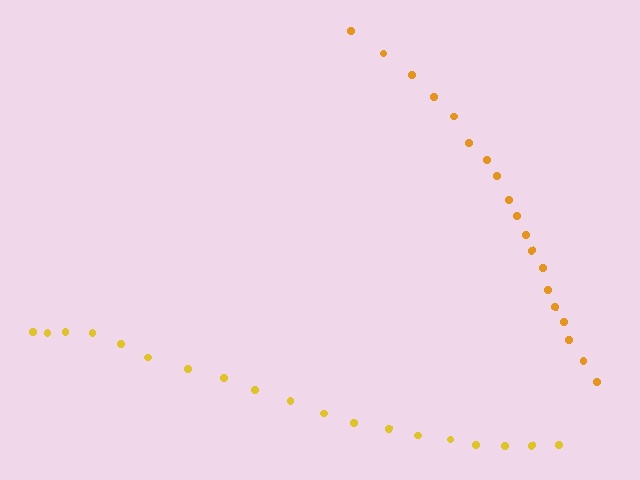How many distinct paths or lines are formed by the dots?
There are 2 distinct paths.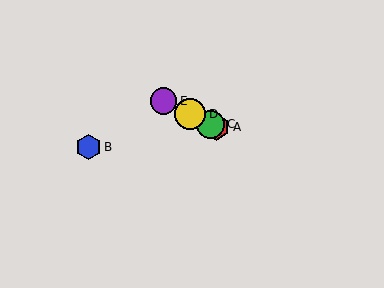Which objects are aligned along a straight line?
Objects A, C, D, E are aligned along a straight line.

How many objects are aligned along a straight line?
4 objects (A, C, D, E) are aligned along a straight line.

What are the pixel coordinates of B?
Object B is at (88, 147).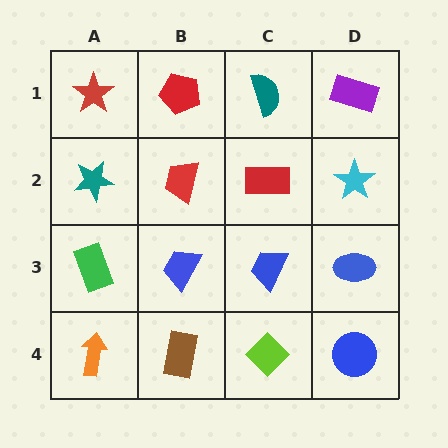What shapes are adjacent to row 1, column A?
A teal star (row 2, column A), a red pentagon (row 1, column B).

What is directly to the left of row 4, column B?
An orange arrow.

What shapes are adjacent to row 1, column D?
A cyan star (row 2, column D), a teal semicircle (row 1, column C).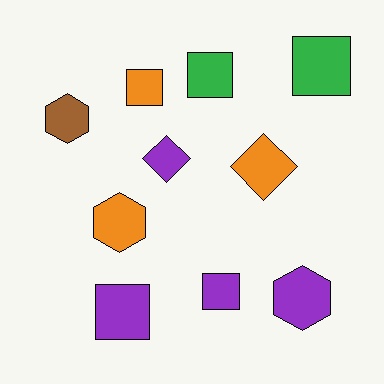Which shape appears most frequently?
Square, with 5 objects.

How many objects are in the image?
There are 10 objects.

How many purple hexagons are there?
There is 1 purple hexagon.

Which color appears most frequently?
Purple, with 4 objects.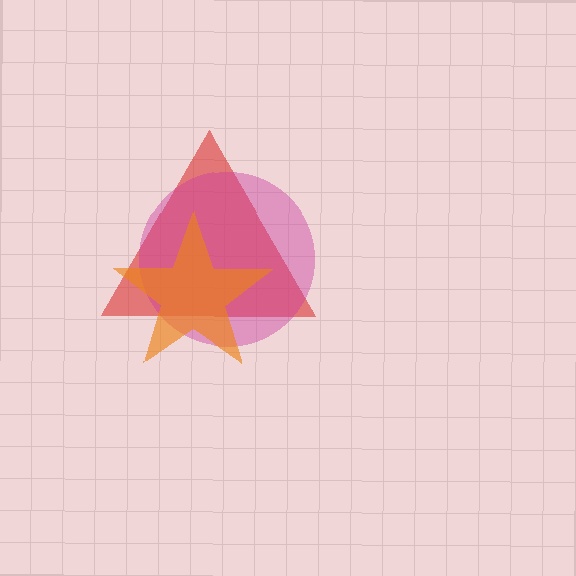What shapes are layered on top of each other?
The layered shapes are: a red triangle, a magenta circle, an orange star.